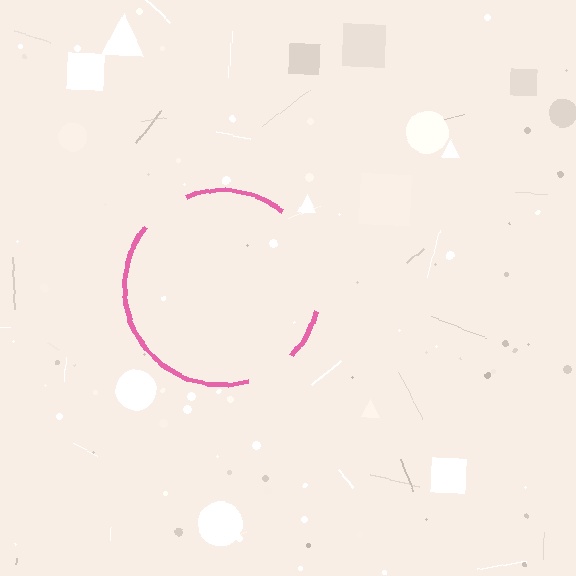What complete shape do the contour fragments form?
The contour fragments form a circle.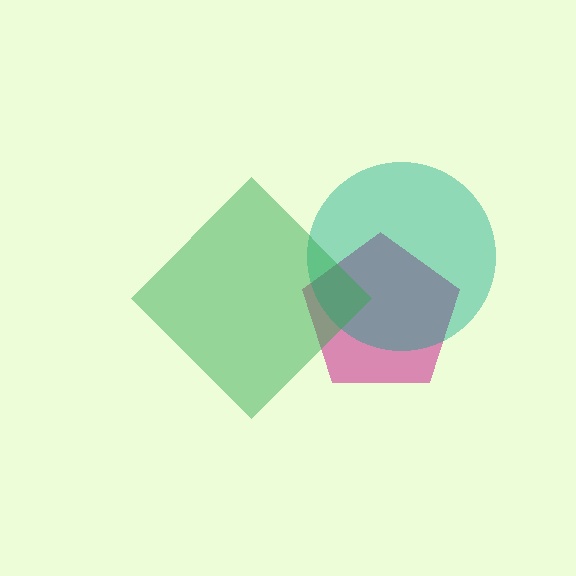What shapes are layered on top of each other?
The layered shapes are: a magenta pentagon, a teal circle, a green diamond.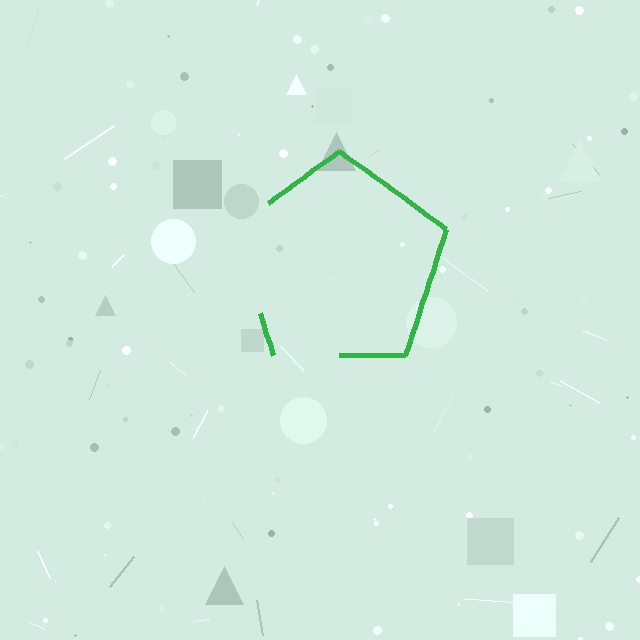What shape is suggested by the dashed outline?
The dashed outline suggests a pentagon.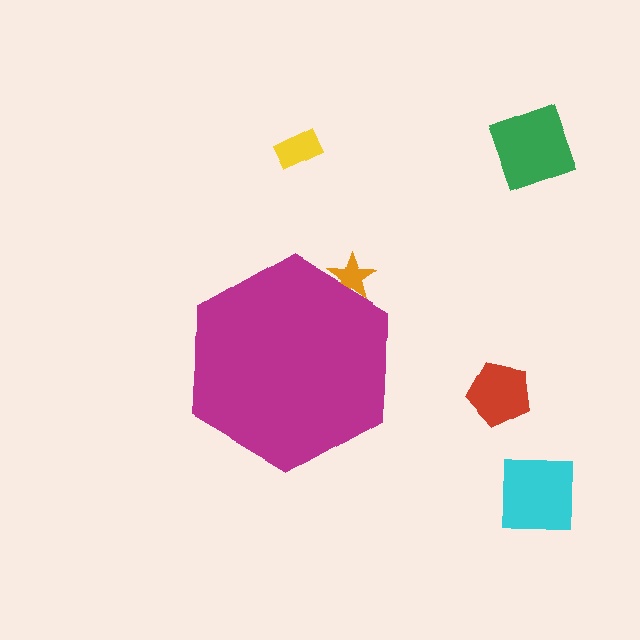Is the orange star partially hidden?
Yes, the orange star is partially hidden behind the magenta hexagon.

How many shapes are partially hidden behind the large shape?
1 shape is partially hidden.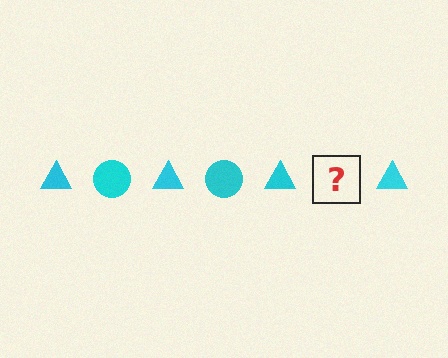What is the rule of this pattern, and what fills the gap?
The rule is that the pattern cycles through triangle, circle shapes in cyan. The gap should be filled with a cyan circle.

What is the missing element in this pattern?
The missing element is a cyan circle.